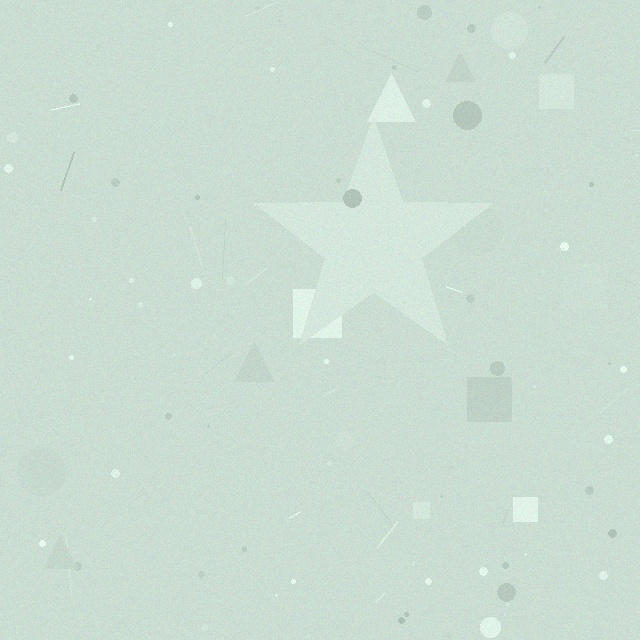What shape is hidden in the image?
A star is hidden in the image.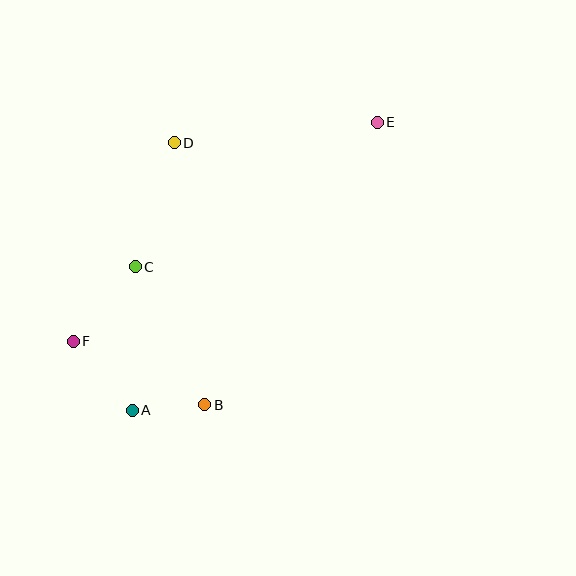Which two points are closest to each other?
Points A and B are closest to each other.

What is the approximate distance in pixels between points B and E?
The distance between B and E is approximately 331 pixels.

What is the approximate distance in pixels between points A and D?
The distance between A and D is approximately 271 pixels.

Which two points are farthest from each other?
Points A and E are farthest from each other.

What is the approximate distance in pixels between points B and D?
The distance between B and D is approximately 264 pixels.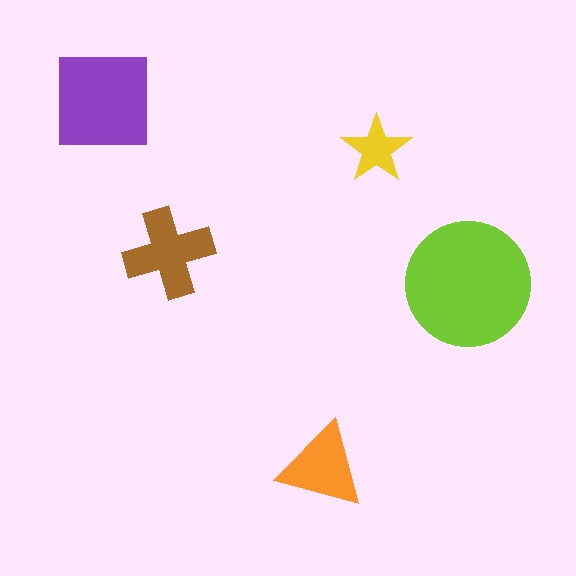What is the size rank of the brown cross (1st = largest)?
3rd.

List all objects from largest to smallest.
The lime circle, the purple square, the brown cross, the orange triangle, the yellow star.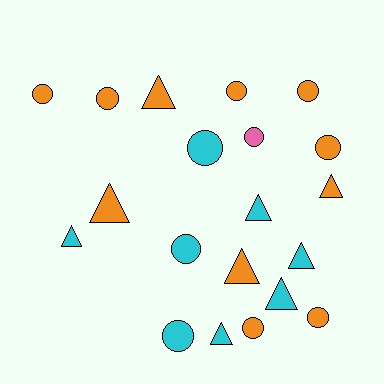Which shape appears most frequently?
Circle, with 11 objects.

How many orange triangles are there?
There are 4 orange triangles.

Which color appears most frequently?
Orange, with 11 objects.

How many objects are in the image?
There are 20 objects.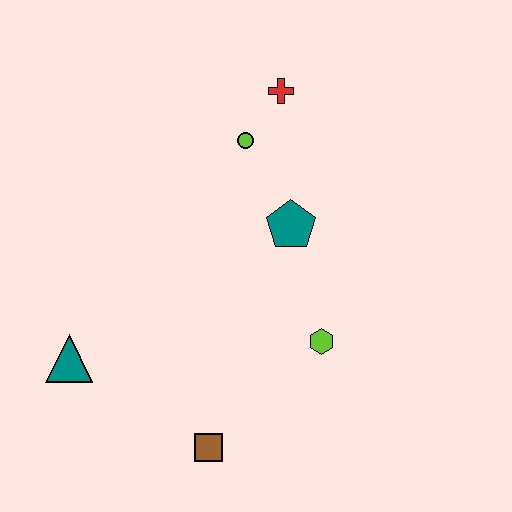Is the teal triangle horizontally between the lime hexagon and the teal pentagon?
No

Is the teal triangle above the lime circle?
No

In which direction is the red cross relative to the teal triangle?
The red cross is above the teal triangle.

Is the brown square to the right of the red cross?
No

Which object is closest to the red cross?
The lime circle is closest to the red cross.